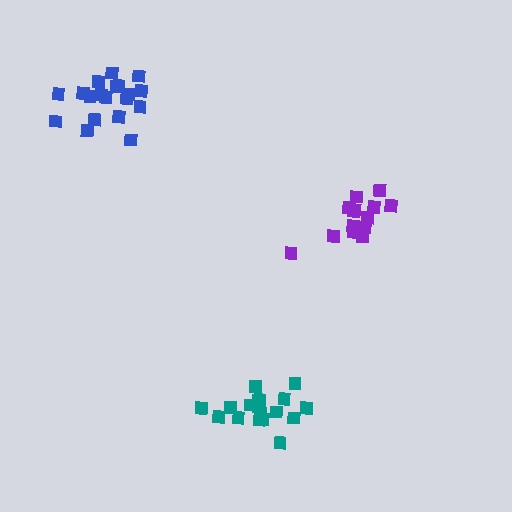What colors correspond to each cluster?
The clusters are colored: teal, purple, blue.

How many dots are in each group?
Group 1: 18 dots, Group 2: 14 dots, Group 3: 19 dots (51 total).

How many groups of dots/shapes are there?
There are 3 groups.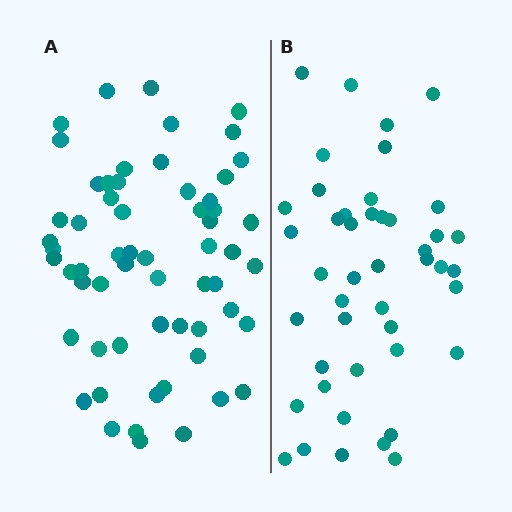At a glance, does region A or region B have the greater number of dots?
Region A (the left region) has more dots.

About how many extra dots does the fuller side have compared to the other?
Region A has approximately 15 more dots than region B.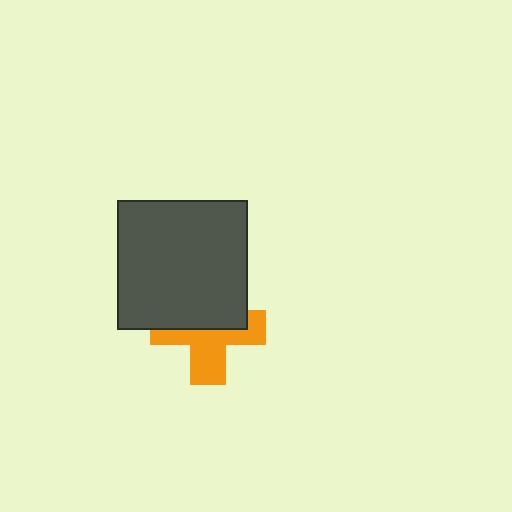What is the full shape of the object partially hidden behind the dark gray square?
The partially hidden object is an orange cross.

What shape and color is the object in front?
The object in front is a dark gray square.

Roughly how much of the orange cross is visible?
About half of it is visible (roughly 52%).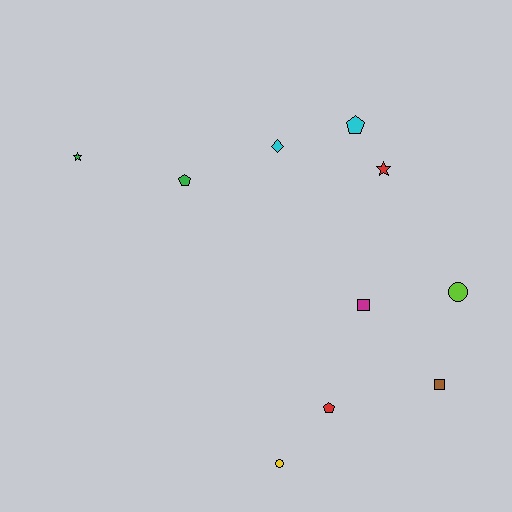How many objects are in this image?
There are 10 objects.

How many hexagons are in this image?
There are no hexagons.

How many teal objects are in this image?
There are no teal objects.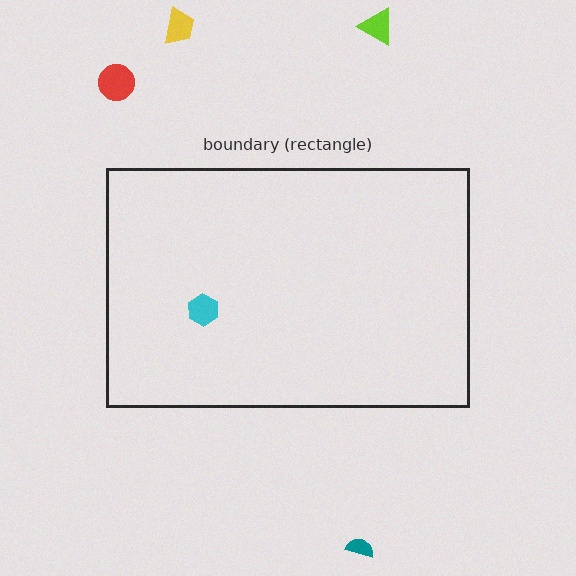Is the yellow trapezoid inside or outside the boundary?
Outside.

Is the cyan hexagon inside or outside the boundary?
Inside.